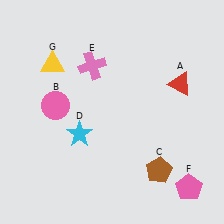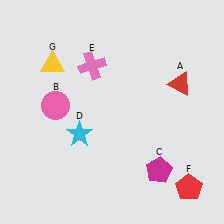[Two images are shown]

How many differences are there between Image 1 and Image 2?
There are 2 differences between the two images.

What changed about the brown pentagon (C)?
In Image 1, C is brown. In Image 2, it changed to magenta.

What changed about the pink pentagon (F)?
In Image 1, F is pink. In Image 2, it changed to red.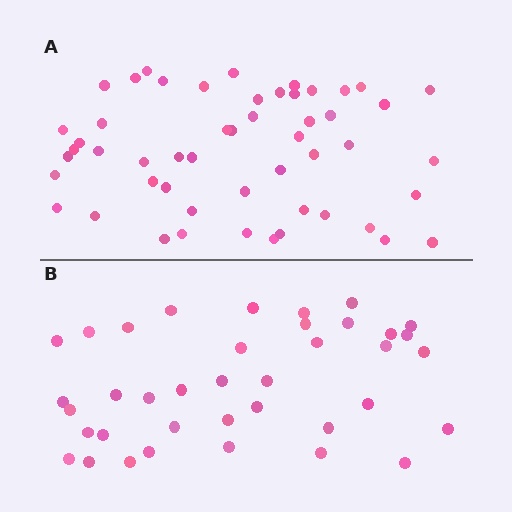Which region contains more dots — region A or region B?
Region A (the top region) has more dots.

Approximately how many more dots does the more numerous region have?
Region A has approximately 15 more dots than region B.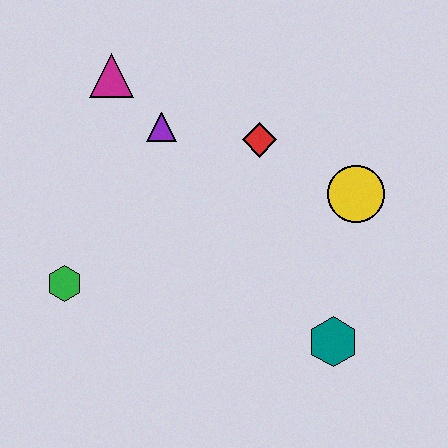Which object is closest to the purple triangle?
The magenta triangle is closest to the purple triangle.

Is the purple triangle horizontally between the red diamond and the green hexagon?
Yes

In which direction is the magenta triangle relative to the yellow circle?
The magenta triangle is to the left of the yellow circle.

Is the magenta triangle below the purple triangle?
No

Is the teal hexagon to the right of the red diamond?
Yes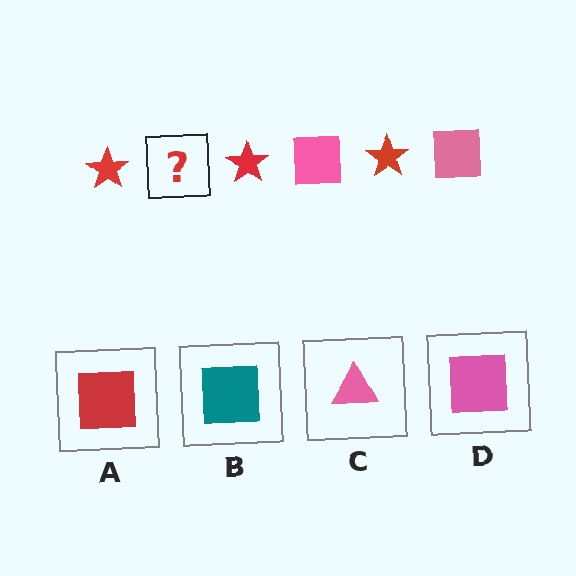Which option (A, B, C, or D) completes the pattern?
D.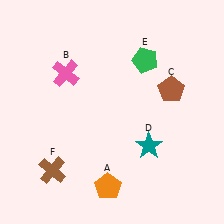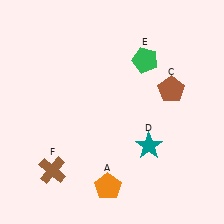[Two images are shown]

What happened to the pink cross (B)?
The pink cross (B) was removed in Image 2. It was in the top-left area of Image 1.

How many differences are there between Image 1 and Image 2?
There is 1 difference between the two images.